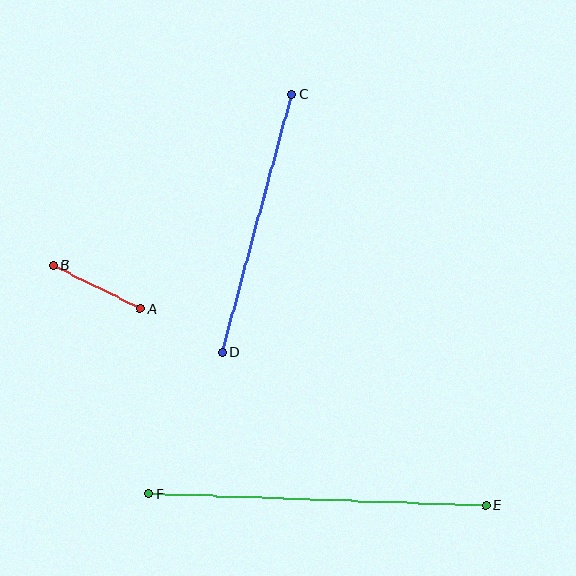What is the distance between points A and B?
The distance is approximately 97 pixels.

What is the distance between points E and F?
The distance is approximately 338 pixels.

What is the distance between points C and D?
The distance is approximately 267 pixels.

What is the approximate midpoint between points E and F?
The midpoint is at approximately (317, 500) pixels.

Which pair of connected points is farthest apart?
Points E and F are farthest apart.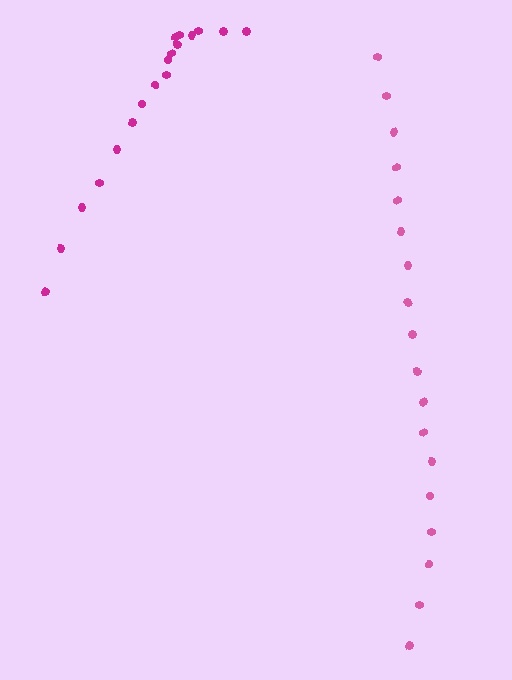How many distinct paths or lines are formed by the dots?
There are 2 distinct paths.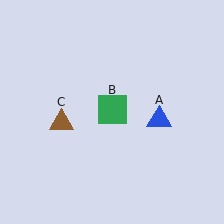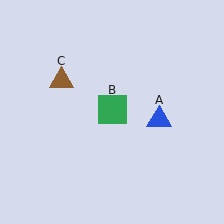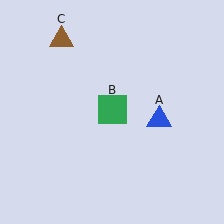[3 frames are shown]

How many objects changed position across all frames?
1 object changed position: brown triangle (object C).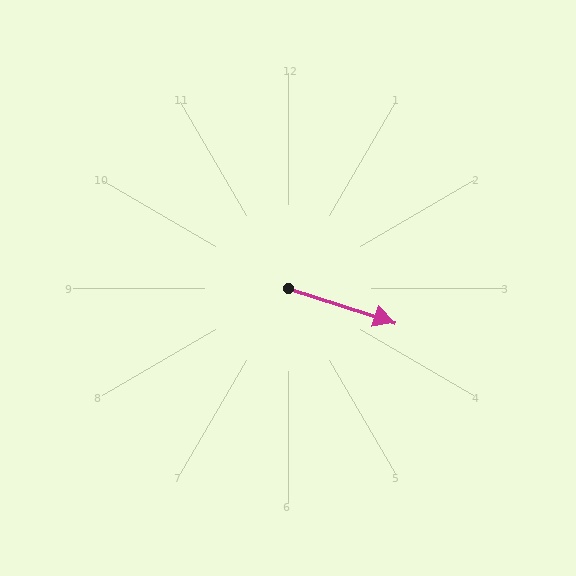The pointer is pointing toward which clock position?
Roughly 4 o'clock.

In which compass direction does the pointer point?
East.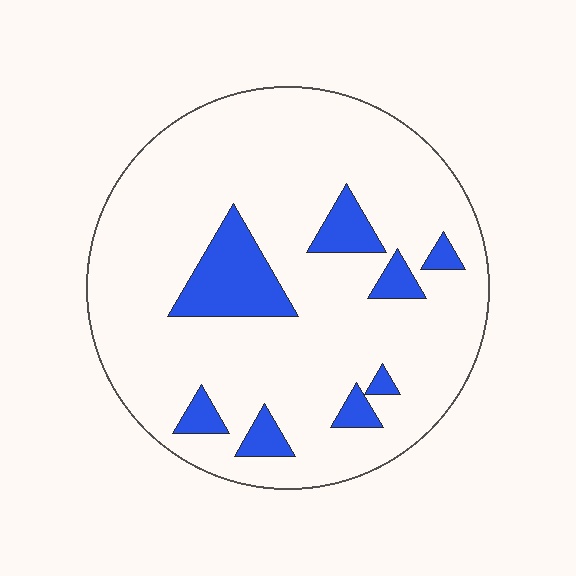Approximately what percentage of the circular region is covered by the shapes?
Approximately 15%.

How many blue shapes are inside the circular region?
8.